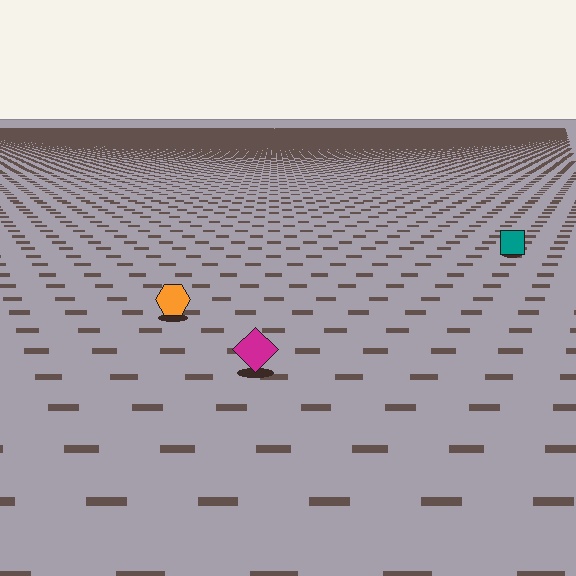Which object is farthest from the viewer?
The teal square is farthest from the viewer. It appears smaller and the ground texture around it is denser.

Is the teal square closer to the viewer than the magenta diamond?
No. The magenta diamond is closer — you can tell from the texture gradient: the ground texture is coarser near it.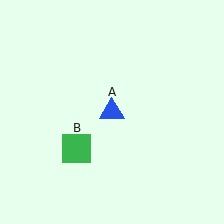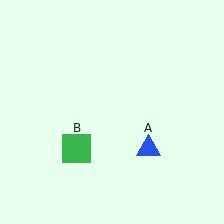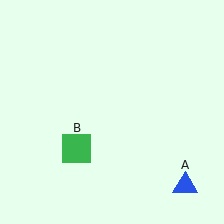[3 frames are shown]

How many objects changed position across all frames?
1 object changed position: blue triangle (object A).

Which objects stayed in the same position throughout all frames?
Green square (object B) remained stationary.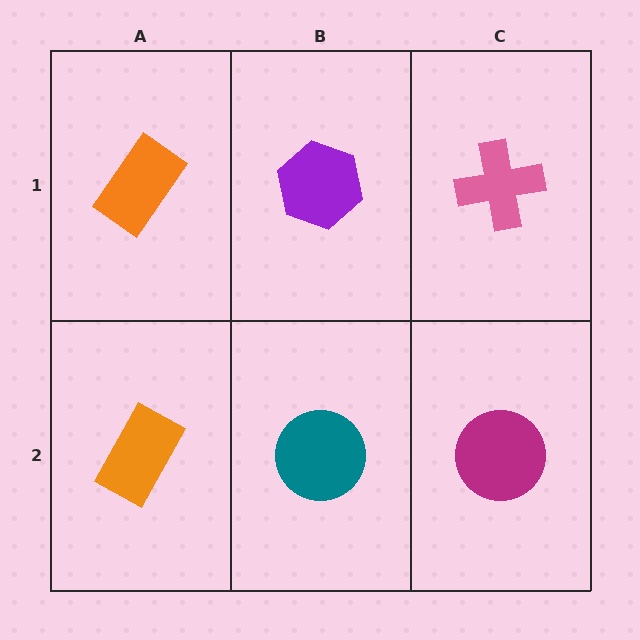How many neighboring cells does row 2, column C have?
2.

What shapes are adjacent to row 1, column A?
An orange rectangle (row 2, column A), a purple hexagon (row 1, column B).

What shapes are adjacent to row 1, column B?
A teal circle (row 2, column B), an orange rectangle (row 1, column A), a pink cross (row 1, column C).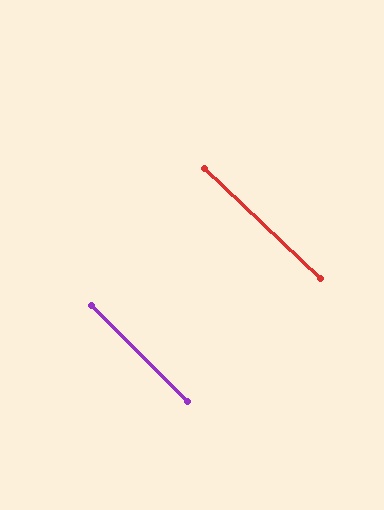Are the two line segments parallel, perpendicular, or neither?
Parallel — their directions differ by only 1.4°.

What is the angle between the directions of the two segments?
Approximately 1 degree.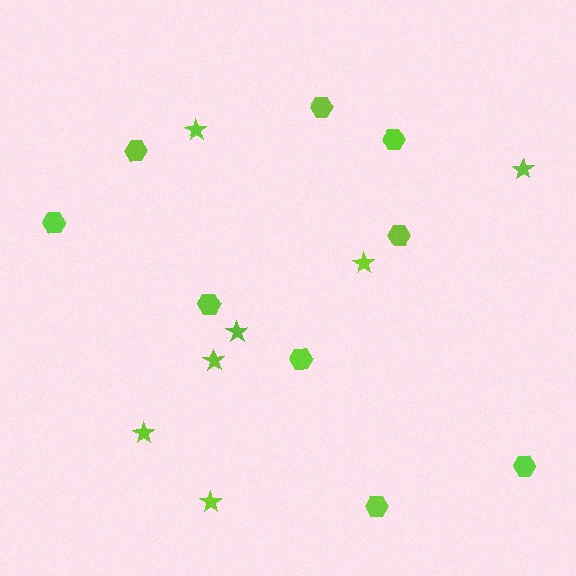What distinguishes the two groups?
There are 2 groups: one group of hexagons (9) and one group of stars (7).